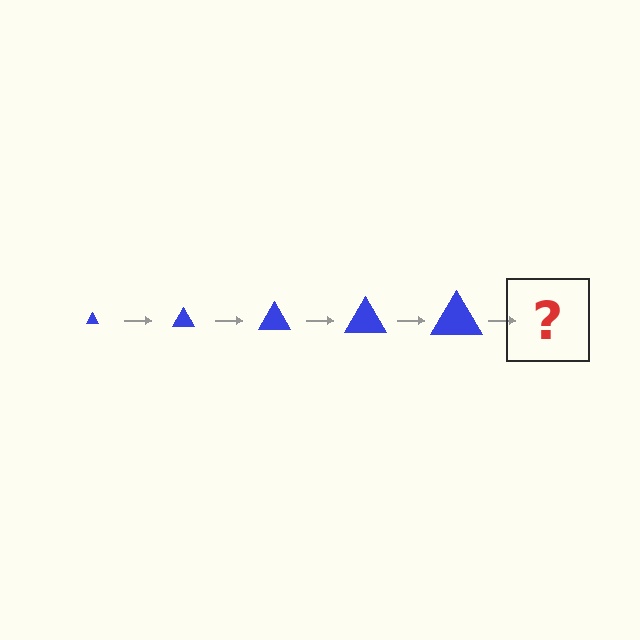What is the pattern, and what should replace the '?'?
The pattern is that the triangle gets progressively larger each step. The '?' should be a blue triangle, larger than the previous one.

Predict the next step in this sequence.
The next step is a blue triangle, larger than the previous one.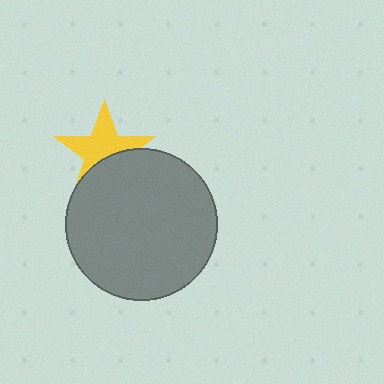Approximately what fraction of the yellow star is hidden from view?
Roughly 38% of the yellow star is hidden behind the gray circle.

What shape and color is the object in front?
The object in front is a gray circle.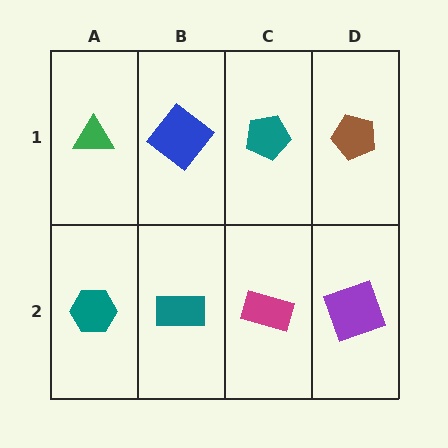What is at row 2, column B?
A teal rectangle.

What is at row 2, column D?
A purple square.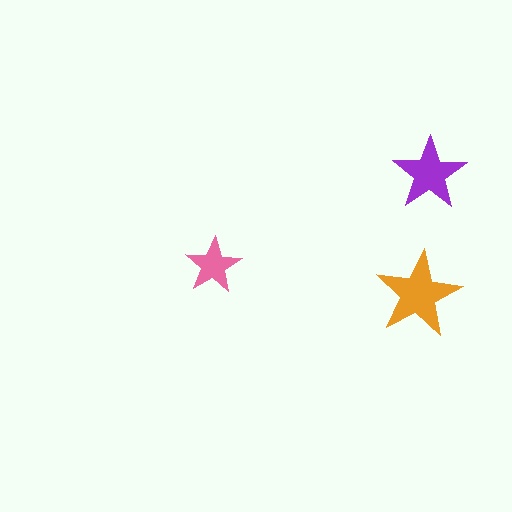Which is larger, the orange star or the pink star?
The orange one.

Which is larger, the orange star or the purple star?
The orange one.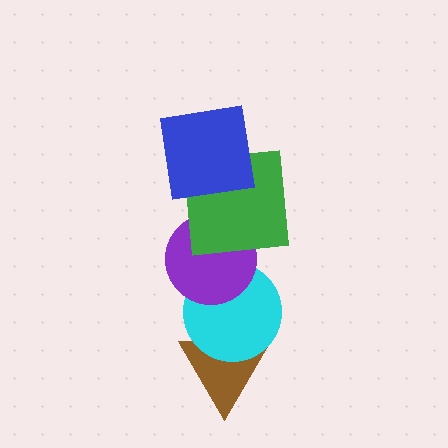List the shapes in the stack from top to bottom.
From top to bottom: the blue square, the green square, the purple circle, the cyan circle, the brown triangle.